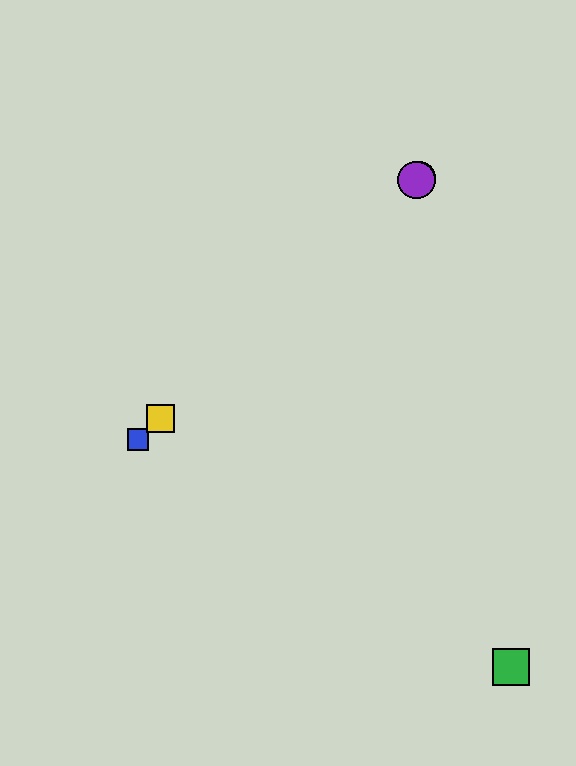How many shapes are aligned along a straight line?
4 shapes (the red circle, the blue square, the yellow square, the purple circle) are aligned along a straight line.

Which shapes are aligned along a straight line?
The red circle, the blue square, the yellow square, the purple circle are aligned along a straight line.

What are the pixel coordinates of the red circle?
The red circle is at (419, 177).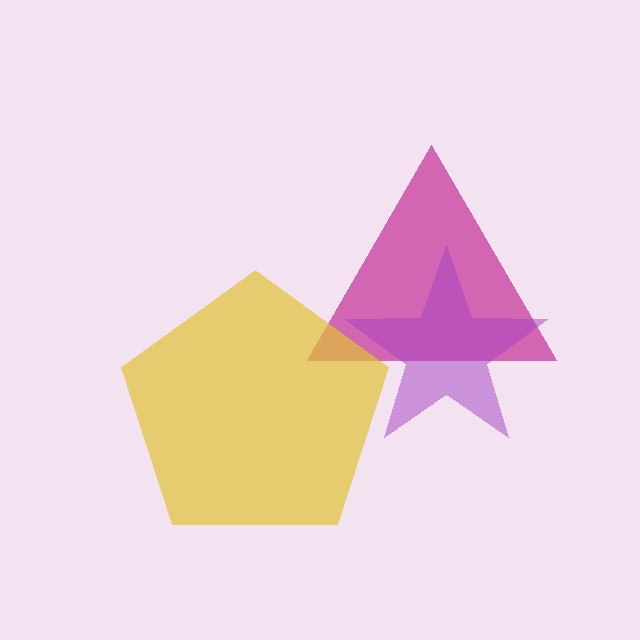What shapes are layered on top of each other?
The layered shapes are: a magenta triangle, a purple star, a yellow pentagon.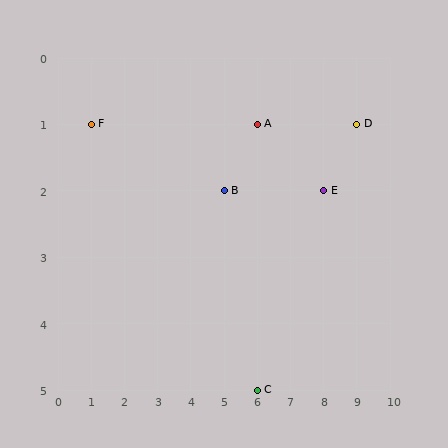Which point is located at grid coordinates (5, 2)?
Point B is at (5, 2).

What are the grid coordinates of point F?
Point F is at grid coordinates (1, 1).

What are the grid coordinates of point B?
Point B is at grid coordinates (5, 2).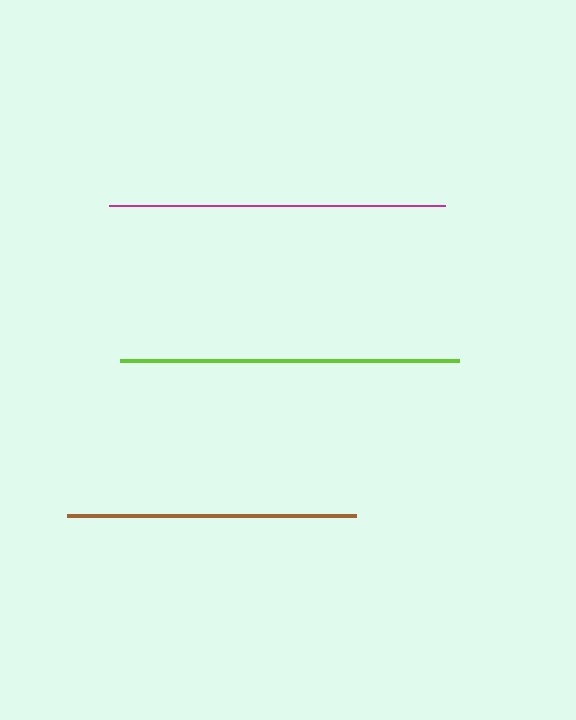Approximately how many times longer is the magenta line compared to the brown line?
The magenta line is approximately 1.2 times the length of the brown line.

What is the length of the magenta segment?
The magenta segment is approximately 336 pixels long.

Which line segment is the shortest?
The brown line is the shortest at approximately 289 pixels.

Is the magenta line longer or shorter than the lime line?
The lime line is longer than the magenta line.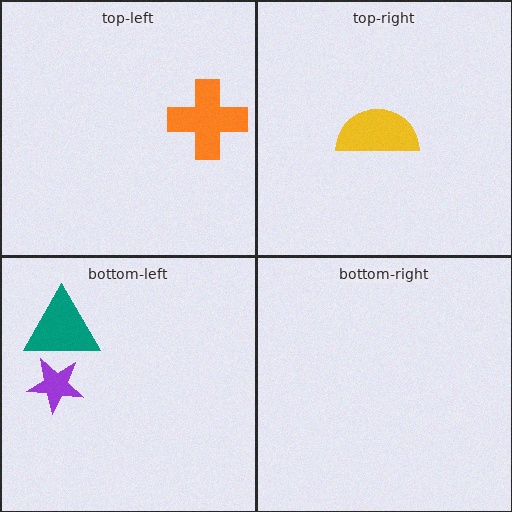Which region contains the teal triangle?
The bottom-left region.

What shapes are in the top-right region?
The yellow semicircle.